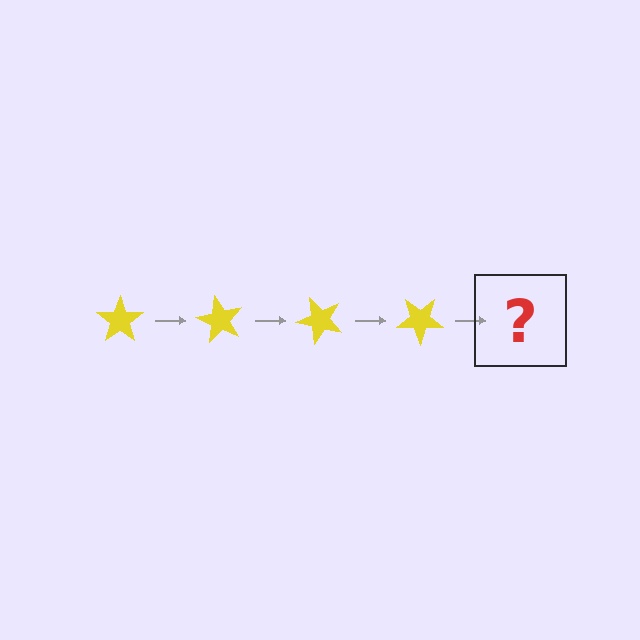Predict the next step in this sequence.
The next step is a yellow star rotated 240 degrees.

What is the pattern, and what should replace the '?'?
The pattern is that the star rotates 60 degrees each step. The '?' should be a yellow star rotated 240 degrees.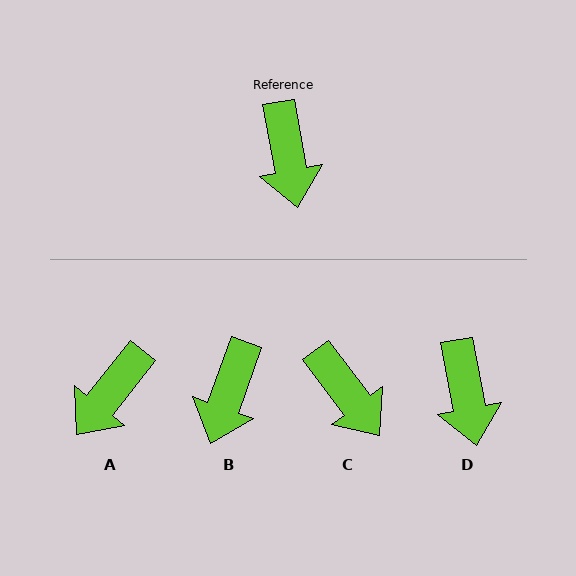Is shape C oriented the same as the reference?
No, it is off by about 27 degrees.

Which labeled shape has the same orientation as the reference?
D.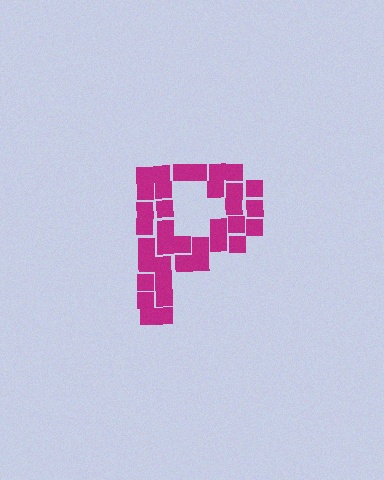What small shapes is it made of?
It is made of small squares.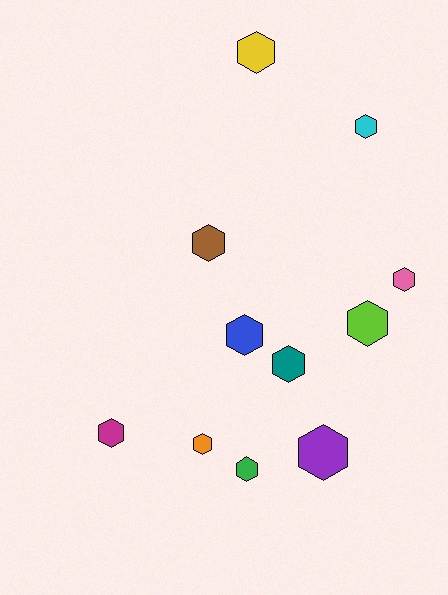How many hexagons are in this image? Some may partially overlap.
There are 11 hexagons.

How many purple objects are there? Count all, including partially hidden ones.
There is 1 purple object.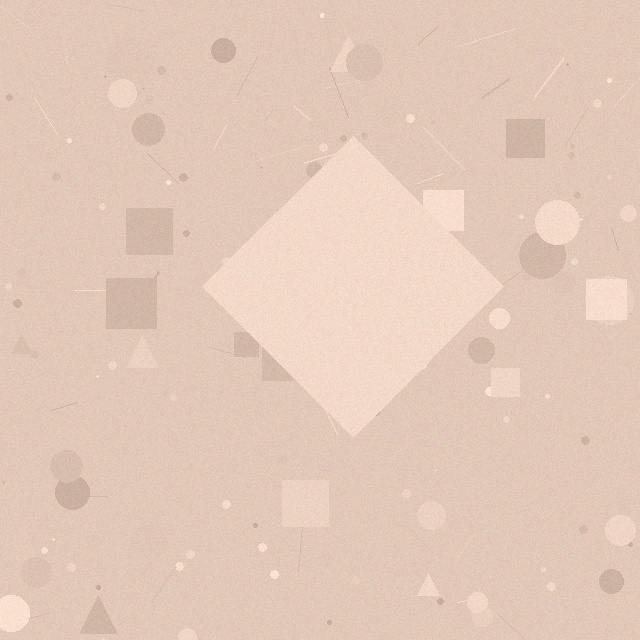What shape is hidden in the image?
A diamond is hidden in the image.